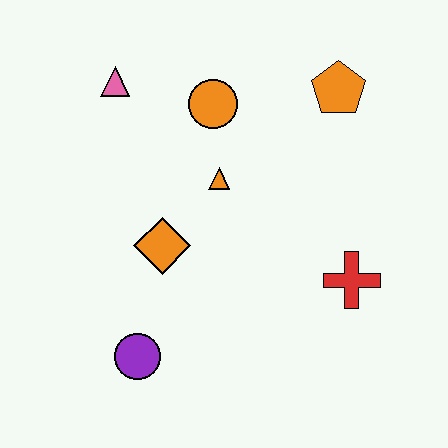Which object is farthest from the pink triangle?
The red cross is farthest from the pink triangle.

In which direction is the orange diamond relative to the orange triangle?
The orange diamond is below the orange triangle.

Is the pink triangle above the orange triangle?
Yes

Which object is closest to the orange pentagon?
The orange circle is closest to the orange pentagon.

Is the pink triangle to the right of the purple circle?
No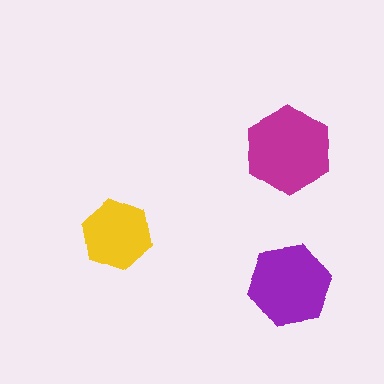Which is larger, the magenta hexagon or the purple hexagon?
The magenta one.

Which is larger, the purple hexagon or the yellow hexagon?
The purple one.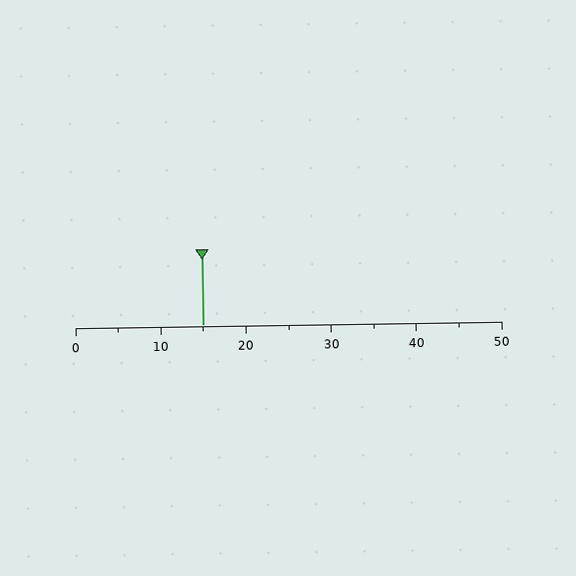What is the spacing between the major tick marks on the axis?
The major ticks are spaced 10 apart.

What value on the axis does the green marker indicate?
The marker indicates approximately 15.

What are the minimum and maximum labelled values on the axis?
The axis runs from 0 to 50.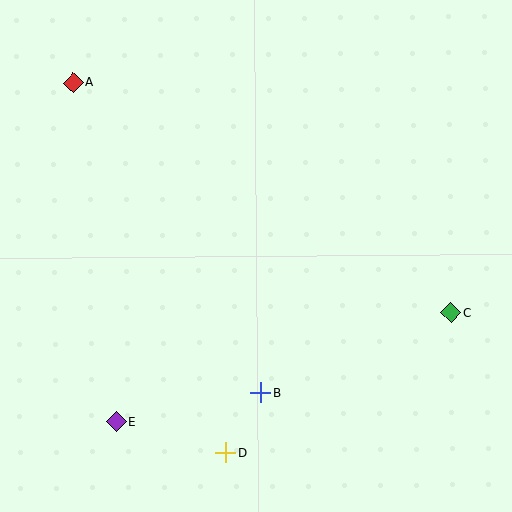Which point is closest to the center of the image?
Point B at (261, 393) is closest to the center.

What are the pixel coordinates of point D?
Point D is at (225, 453).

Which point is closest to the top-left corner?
Point A is closest to the top-left corner.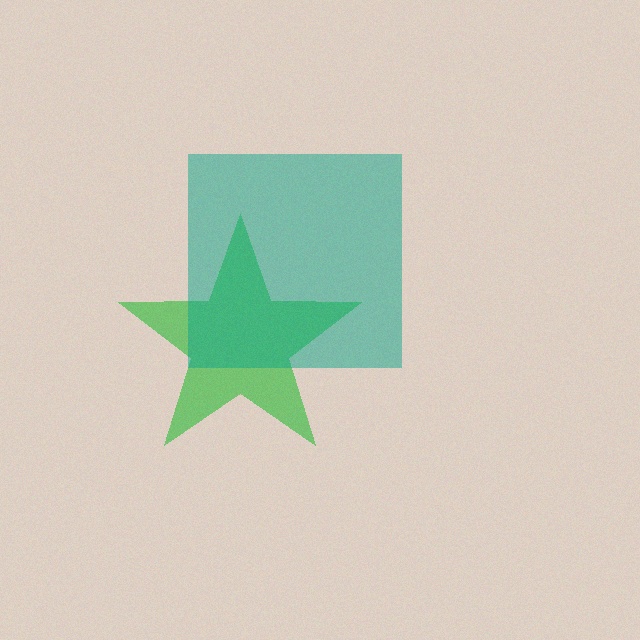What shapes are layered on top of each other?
The layered shapes are: a green star, a teal square.